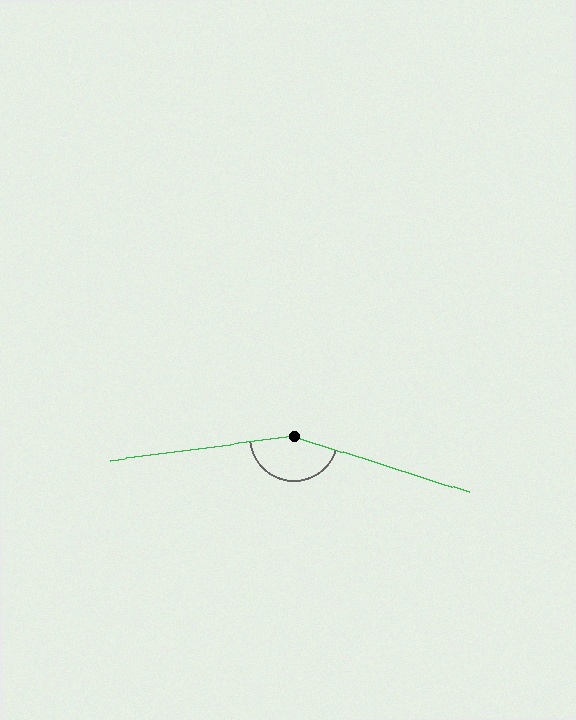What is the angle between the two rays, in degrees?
Approximately 155 degrees.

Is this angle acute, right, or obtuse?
It is obtuse.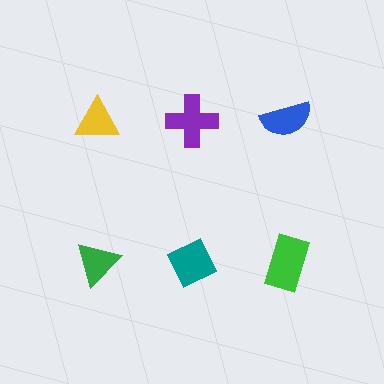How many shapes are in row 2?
3 shapes.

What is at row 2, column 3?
A green rectangle.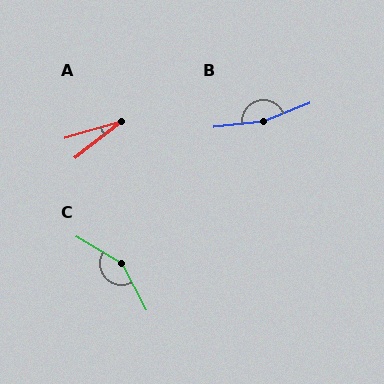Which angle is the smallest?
A, at approximately 21 degrees.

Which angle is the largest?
B, at approximately 165 degrees.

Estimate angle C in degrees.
Approximately 148 degrees.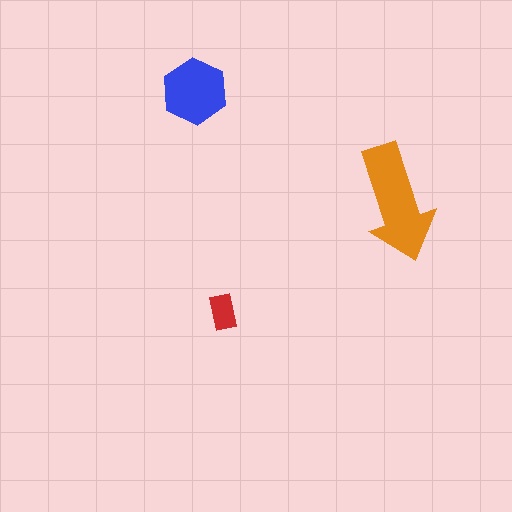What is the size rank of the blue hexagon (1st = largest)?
2nd.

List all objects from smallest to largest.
The red rectangle, the blue hexagon, the orange arrow.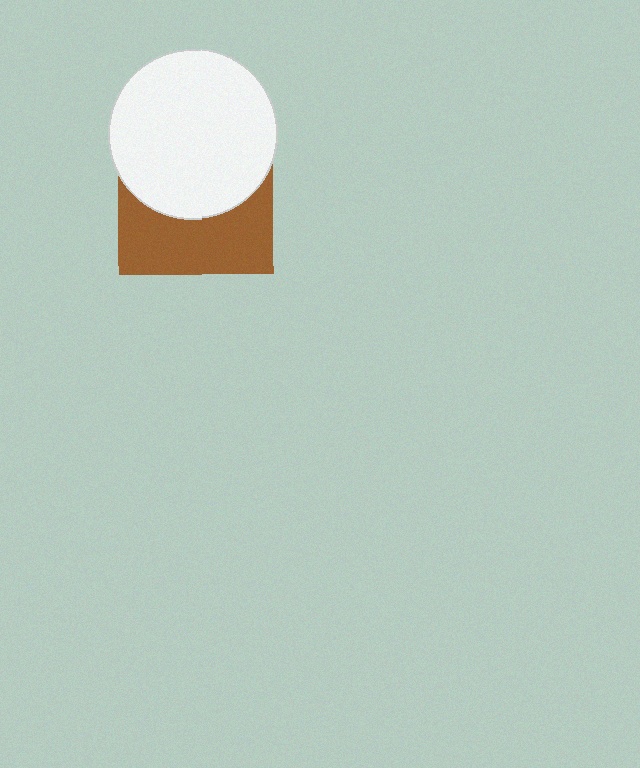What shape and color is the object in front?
The object in front is a white circle.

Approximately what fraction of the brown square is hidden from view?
Roughly 56% of the brown square is hidden behind the white circle.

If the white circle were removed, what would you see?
You would see the complete brown square.